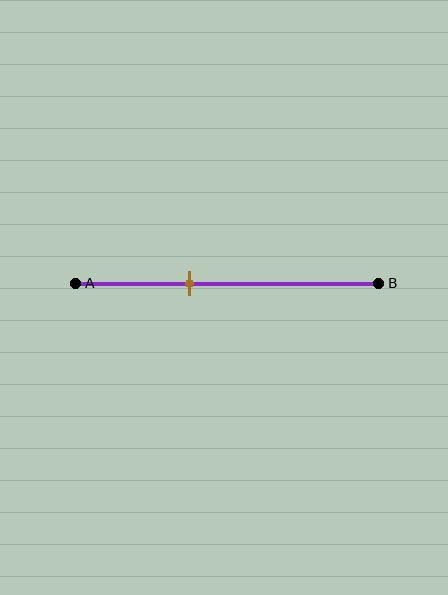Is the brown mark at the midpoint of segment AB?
No, the mark is at about 40% from A, not at the 50% midpoint.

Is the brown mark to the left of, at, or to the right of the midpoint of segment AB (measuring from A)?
The brown mark is to the left of the midpoint of segment AB.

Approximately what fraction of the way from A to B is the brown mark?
The brown mark is approximately 40% of the way from A to B.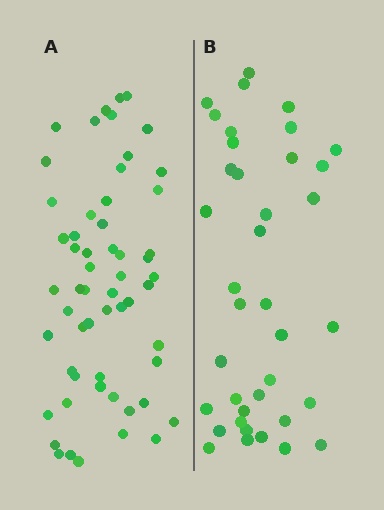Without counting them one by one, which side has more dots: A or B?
Region A (the left region) has more dots.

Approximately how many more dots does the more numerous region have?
Region A has approximately 20 more dots than region B.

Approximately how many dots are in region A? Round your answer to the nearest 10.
About 60 dots. (The exact count is 57, which rounds to 60.)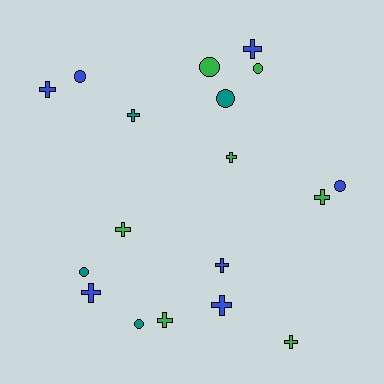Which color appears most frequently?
Blue, with 7 objects.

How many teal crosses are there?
There is 1 teal cross.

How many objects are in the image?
There are 18 objects.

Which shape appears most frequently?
Cross, with 11 objects.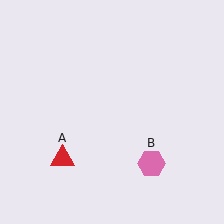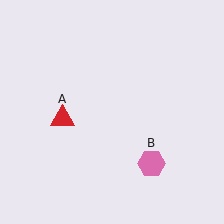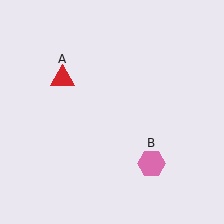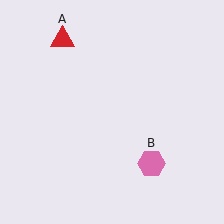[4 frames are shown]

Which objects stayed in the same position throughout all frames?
Pink hexagon (object B) remained stationary.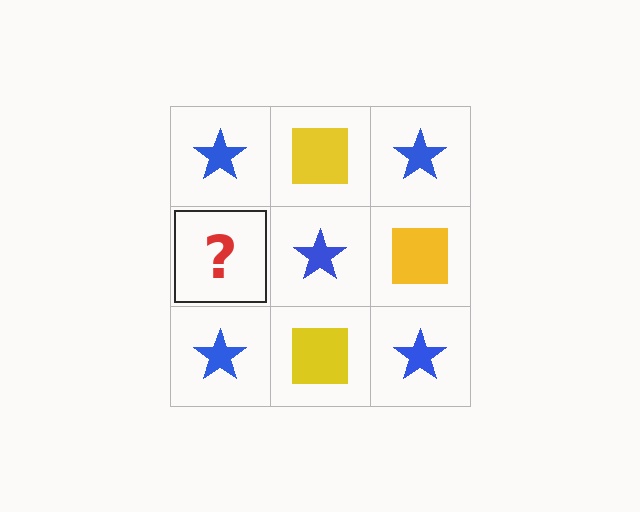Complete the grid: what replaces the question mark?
The question mark should be replaced with a yellow square.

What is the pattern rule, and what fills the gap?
The rule is that it alternates blue star and yellow square in a checkerboard pattern. The gap should be filled with a yellow square.